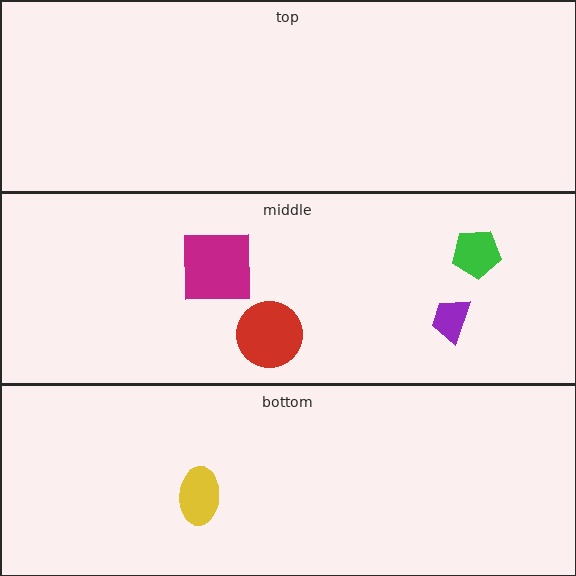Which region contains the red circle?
The middle region.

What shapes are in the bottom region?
The yellow ellipse.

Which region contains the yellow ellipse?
The bottom region.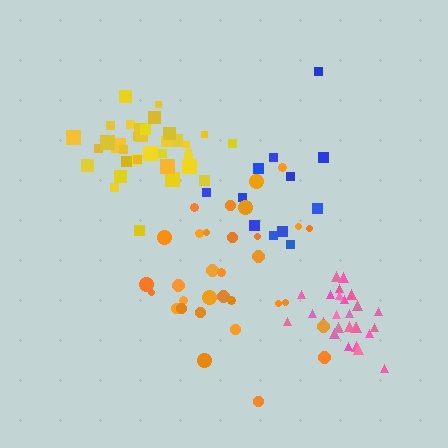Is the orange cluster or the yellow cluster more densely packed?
Yellow.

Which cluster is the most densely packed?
Pink.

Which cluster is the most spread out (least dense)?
Blue.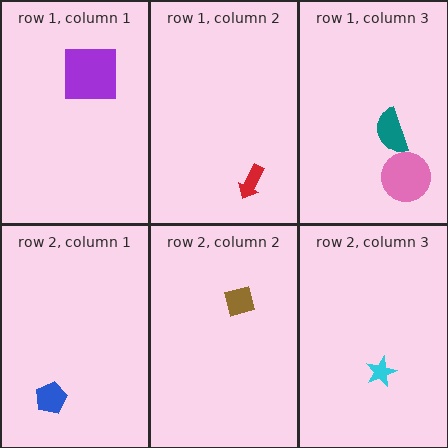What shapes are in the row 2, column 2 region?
The brown diamond.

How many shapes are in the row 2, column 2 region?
1.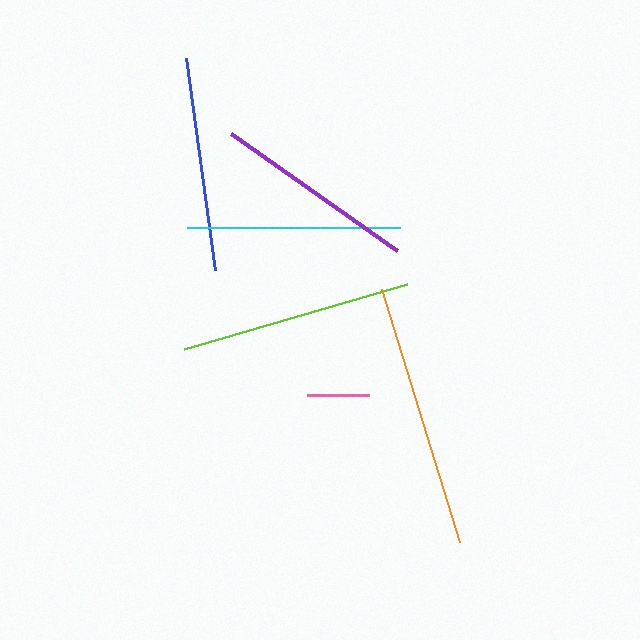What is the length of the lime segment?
The lime segment is approximately 232 pixels long.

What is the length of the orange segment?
The orange segment is approximately 265 pixels long.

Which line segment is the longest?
The orange line is the longest at approximately 265 pixels.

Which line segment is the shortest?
The pink line is the shortest at approximately 62 pixels.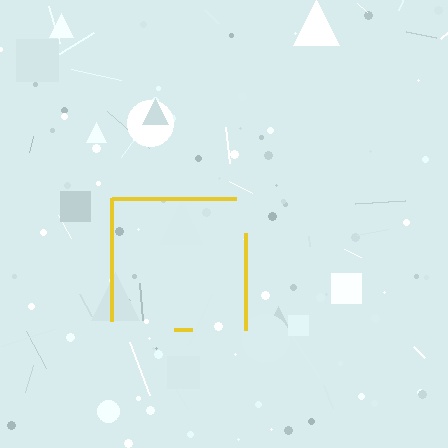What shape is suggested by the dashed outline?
The dashed outline suggests a square.